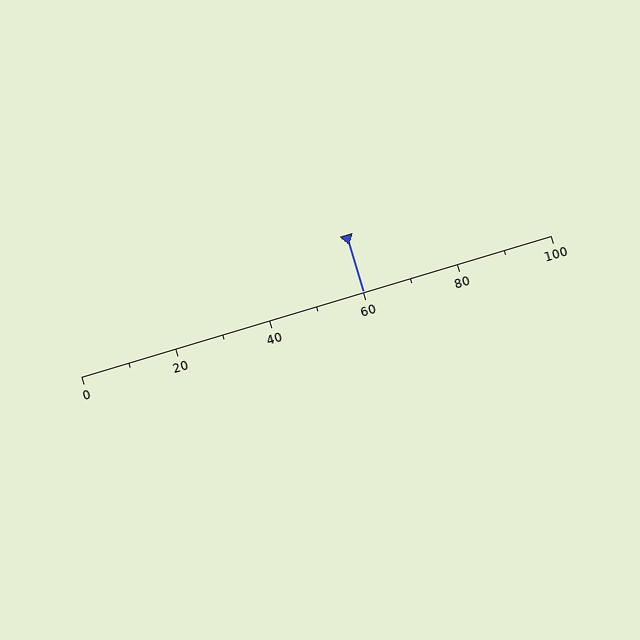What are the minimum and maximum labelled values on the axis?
The axis runs from 0 to 100.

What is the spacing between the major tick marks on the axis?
The major ticks are spaced 20 apart.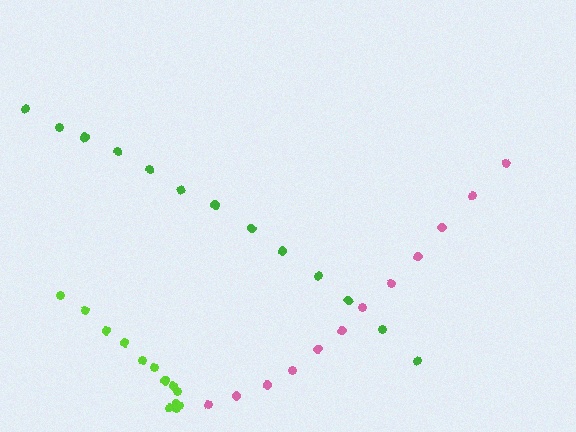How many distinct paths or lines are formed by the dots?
There are 3 distinct paths.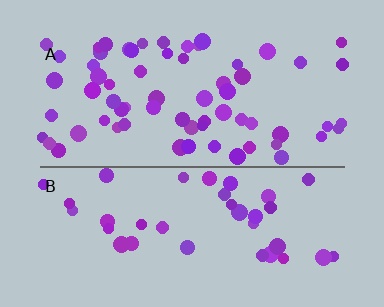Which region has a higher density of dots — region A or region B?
A (the top).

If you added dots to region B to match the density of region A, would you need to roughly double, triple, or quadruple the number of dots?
Approximately double.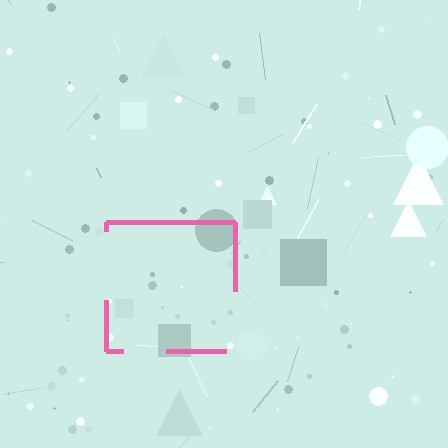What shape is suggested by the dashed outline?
The dashed outline suggests a square.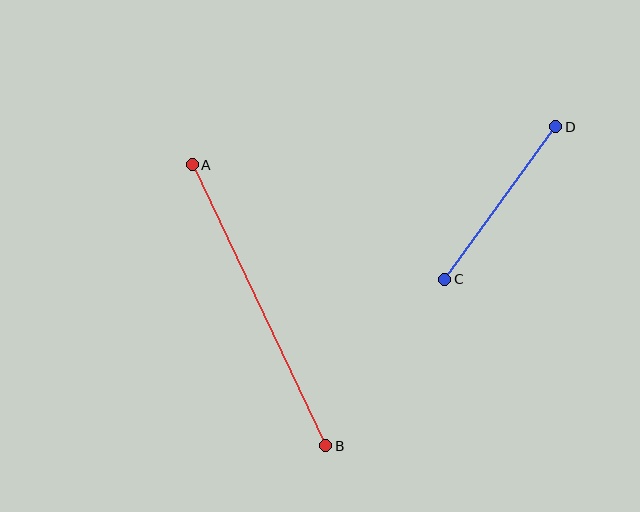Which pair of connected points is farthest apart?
Points A and B are farthest apart.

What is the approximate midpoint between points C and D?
The midpoint is at approximately (500, 203) pixels.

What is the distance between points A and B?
The distance is approximately 311 pixels.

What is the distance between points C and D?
The distance is approximately 189 pixels.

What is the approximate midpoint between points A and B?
The midpoint is at approximately (259, 305) pixels.